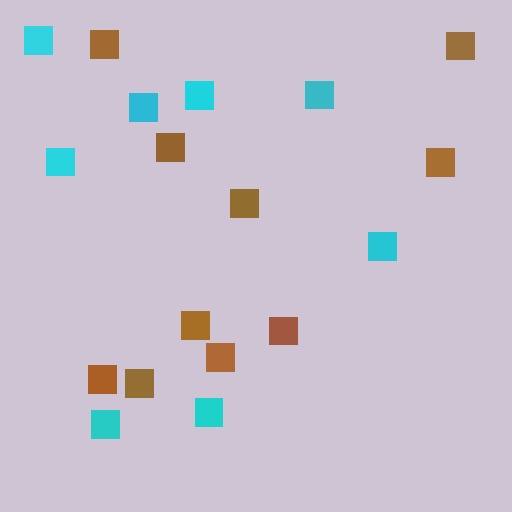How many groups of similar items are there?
There are 2 groups: one group of cyan squares (8) and one group of brown squares (10).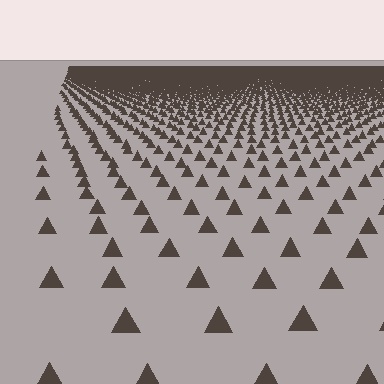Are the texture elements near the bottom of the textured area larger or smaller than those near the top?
Larger. Near the bottom, elements are closer to the viewer and appear at a bigger on-screen size.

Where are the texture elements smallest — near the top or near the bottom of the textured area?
Near the top.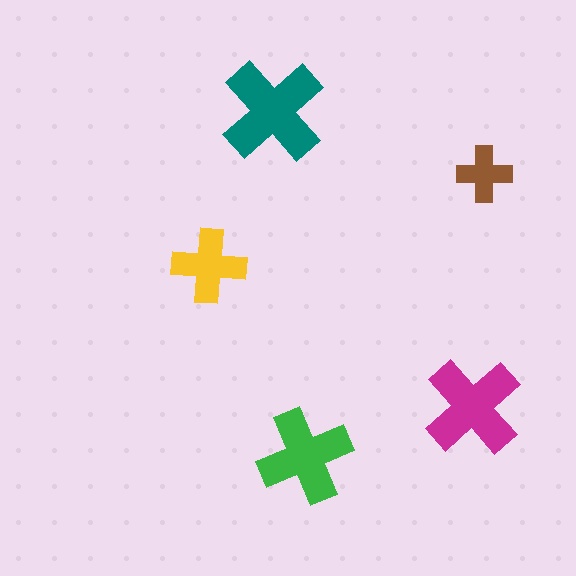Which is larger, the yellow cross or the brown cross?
The yellow one.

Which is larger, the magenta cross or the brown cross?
The magenta one.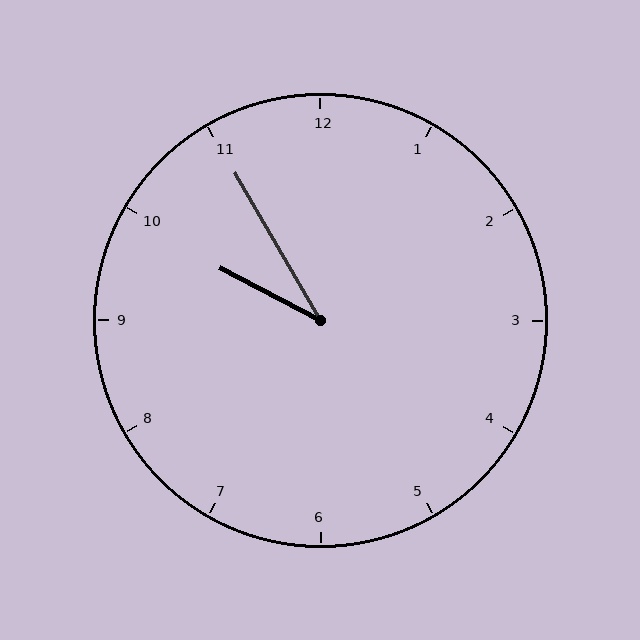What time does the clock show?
9:55.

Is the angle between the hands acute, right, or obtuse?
It is acute.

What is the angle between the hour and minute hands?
Approximately 32 degrees.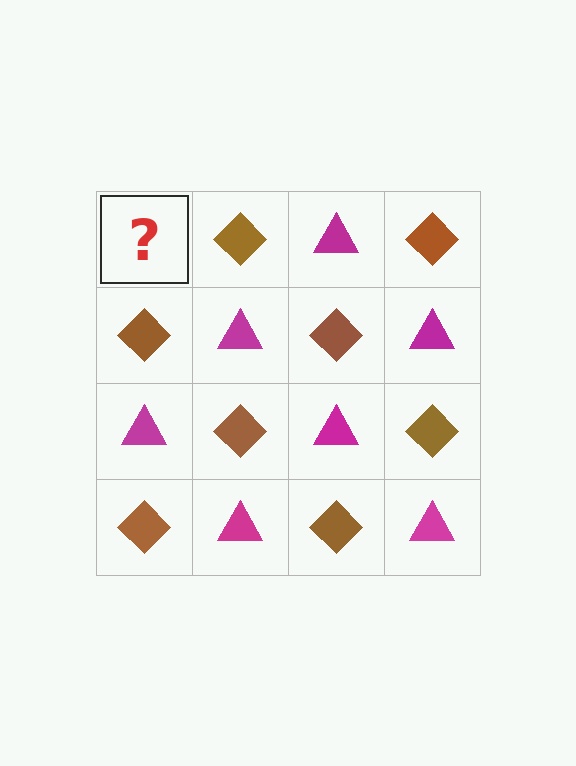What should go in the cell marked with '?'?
The missing cell should contain a magenta triangle.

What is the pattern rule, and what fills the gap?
The rule is that it alternates magenta triangle and brown diamond in a checkerboard pattern. The gap should be filled with a magenta triangle.